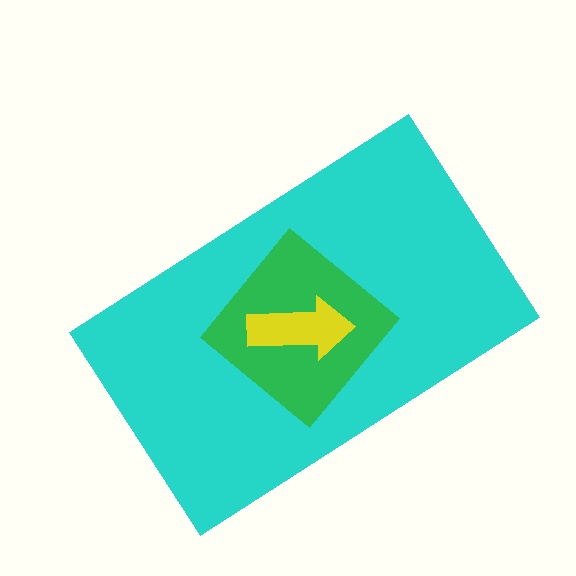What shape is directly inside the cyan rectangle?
The green diamond.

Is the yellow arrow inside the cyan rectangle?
Yes.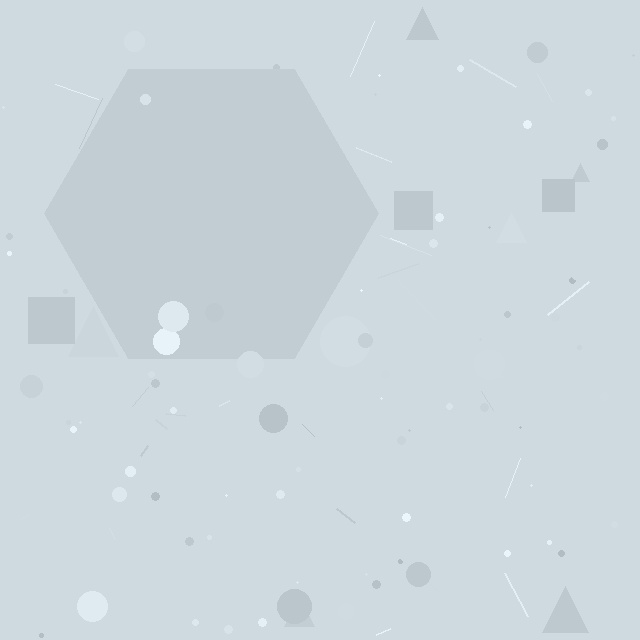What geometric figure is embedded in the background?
A hexagon is embedded in the background.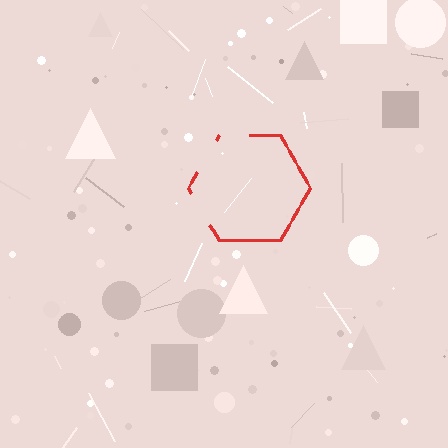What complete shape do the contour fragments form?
The contour fragments form a hexagon.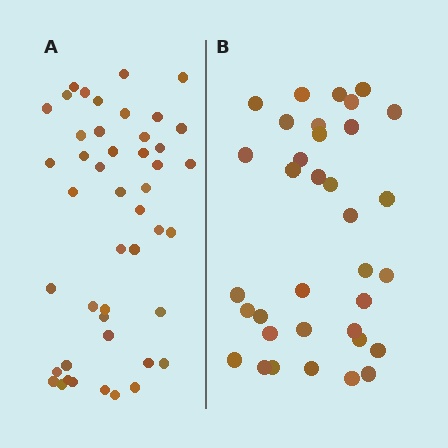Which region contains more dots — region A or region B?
Region A (the left region) has more dots.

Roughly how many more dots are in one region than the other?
Region A has roughly 12 or so more dots than region B.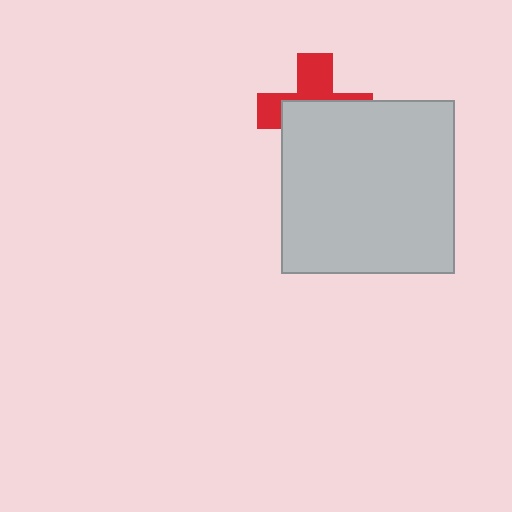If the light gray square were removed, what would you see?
You would see the complete red cross.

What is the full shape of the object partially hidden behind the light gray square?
The partially hidden object is a red cross.